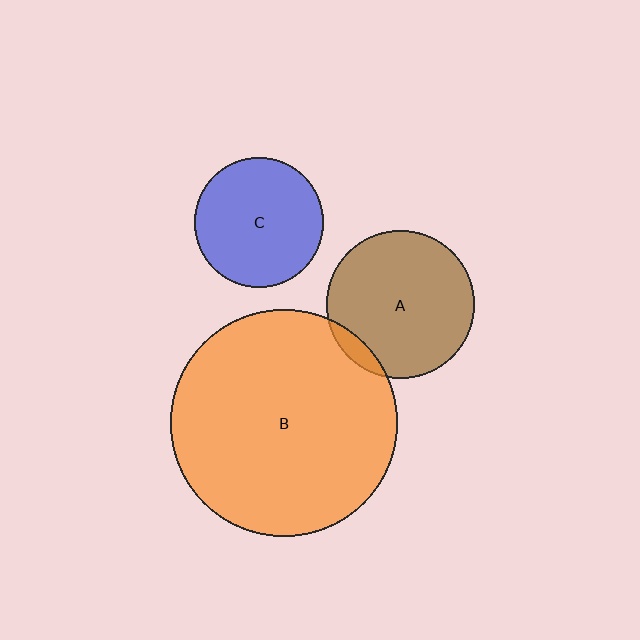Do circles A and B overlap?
Yes.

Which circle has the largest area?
Circle B (orange).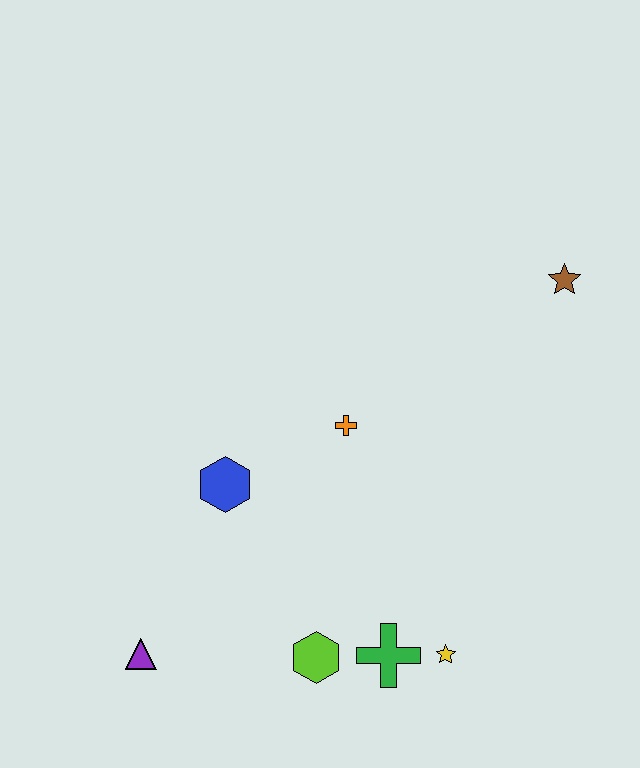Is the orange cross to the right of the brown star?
No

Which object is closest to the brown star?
The orange cross is closest to the brown star.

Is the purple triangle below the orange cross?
Yes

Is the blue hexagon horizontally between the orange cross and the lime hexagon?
No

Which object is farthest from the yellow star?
The brown star is farthest from the yellow star.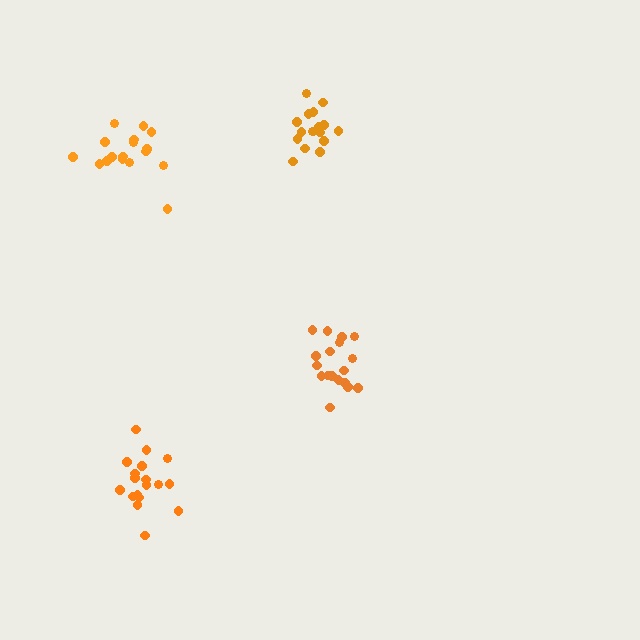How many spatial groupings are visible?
There are 4 spatial groupings.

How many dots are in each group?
Group 1: 18 dots, Group 2: 18 dots, Group 3: 17 dots, Group 4: 17 dots (70 total).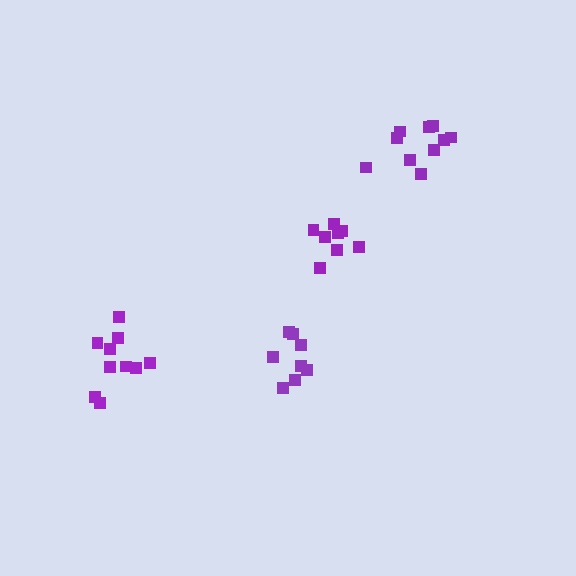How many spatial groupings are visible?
There are 4 spatial groupings.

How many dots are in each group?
Group 1: 8 dots, Group 2: 10 dots, Group 3: 10 dots, Group 4: 8 dots (36 total).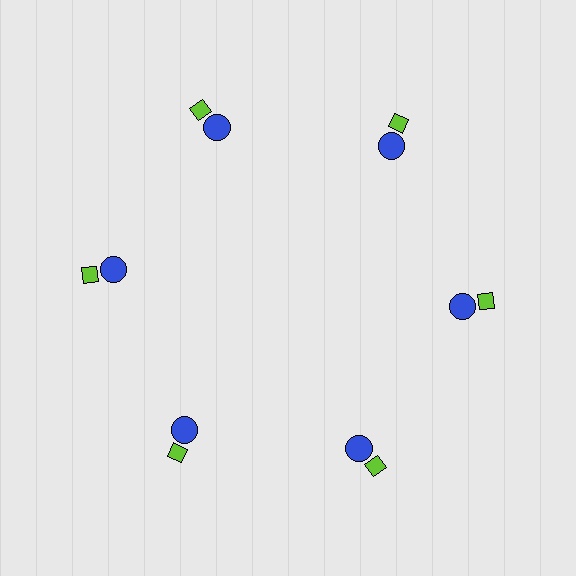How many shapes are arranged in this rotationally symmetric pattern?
There are 12 shapes, arranged in 6 groups of 2.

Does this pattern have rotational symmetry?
Yes, this pattern has 6-fold rotational symmetry. It looks the same after rotating 60 degrees around the center.